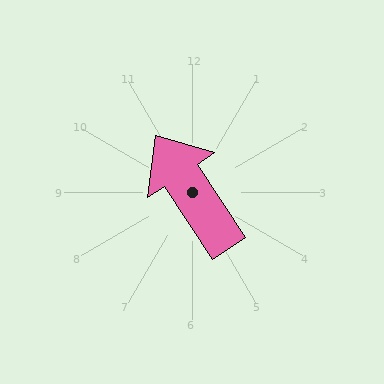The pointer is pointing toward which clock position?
Roughly 11 o'clock.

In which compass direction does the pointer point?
Northwest.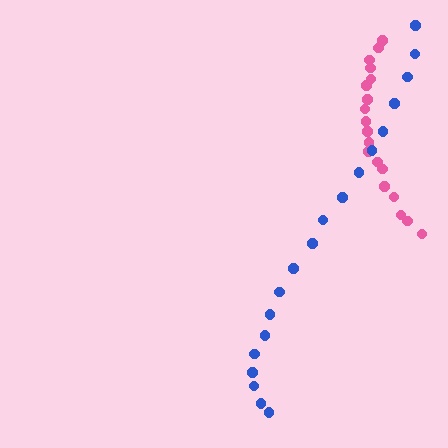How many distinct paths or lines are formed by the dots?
There are 2 distinct paths.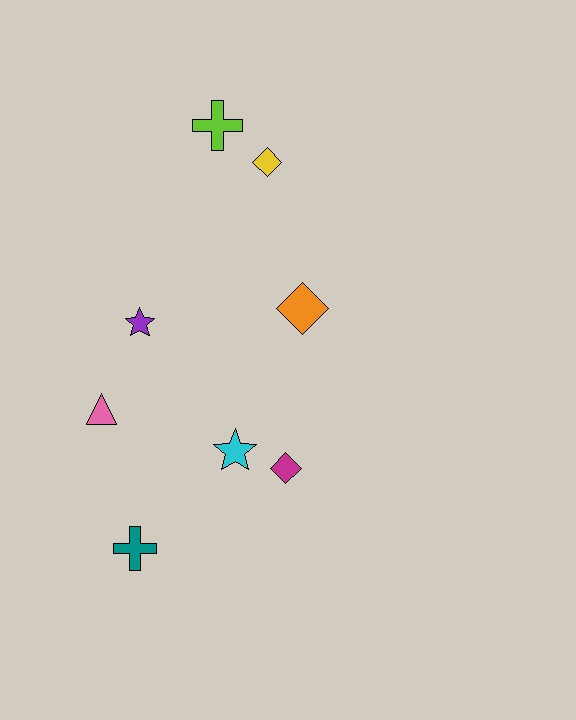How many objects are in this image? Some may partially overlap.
There are 8 objects.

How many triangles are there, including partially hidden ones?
There is 1 triangle.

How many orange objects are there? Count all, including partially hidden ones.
There is 1 orange object.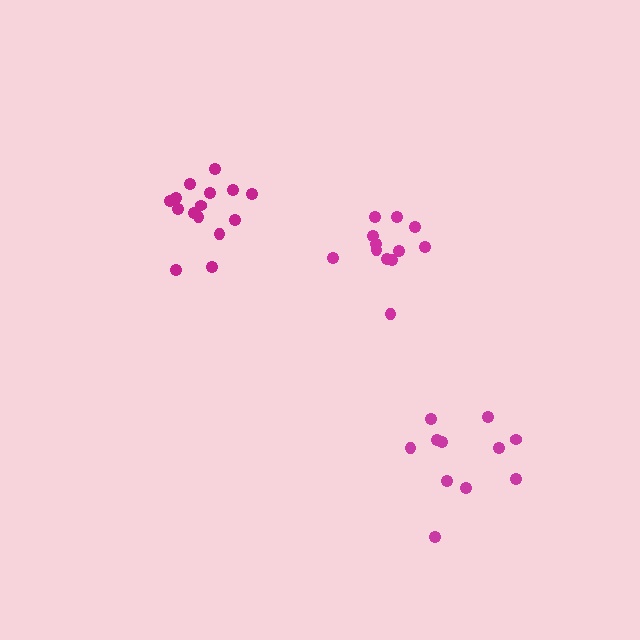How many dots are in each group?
Group 1: 12 dots, Group 2: 11 dots, Group 3: 15 dots (38 total).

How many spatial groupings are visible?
There are 3 spatial groupings.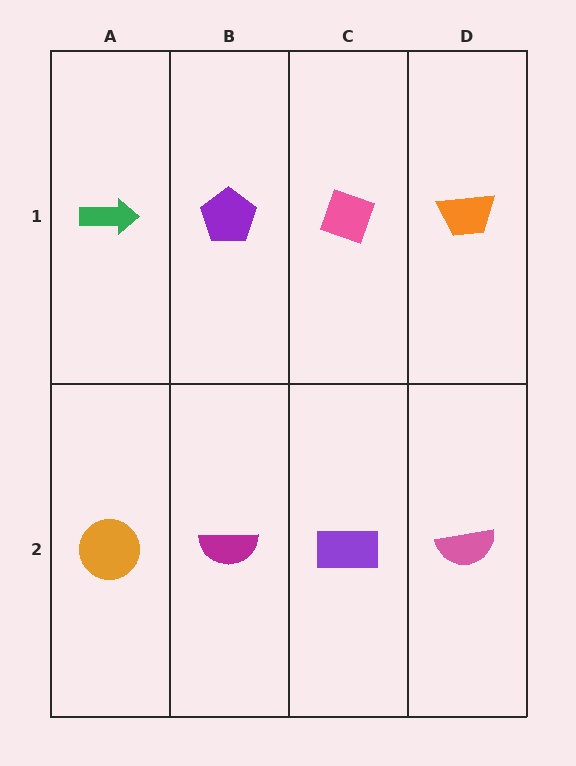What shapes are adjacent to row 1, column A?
An orange circle (row 2, column A), a purple pentagon (row 1, column B).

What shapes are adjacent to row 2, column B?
A purple pentagon (row 1, column B), an orange circle (row 2, column A), a purple rectangle (row 2, column C).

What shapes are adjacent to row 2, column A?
A green arrow (row 1, column A), a magenta semicircle (row 2, column B).